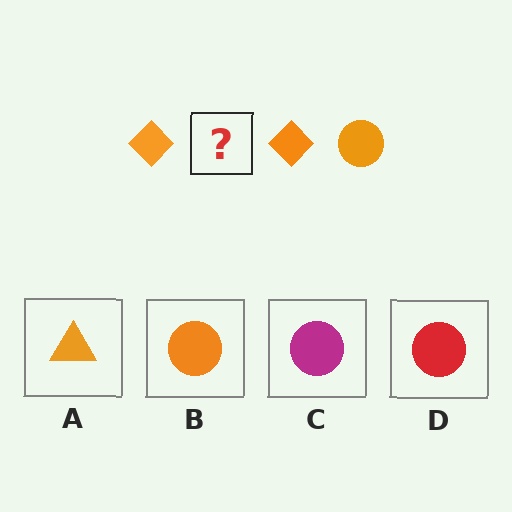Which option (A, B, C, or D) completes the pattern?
B.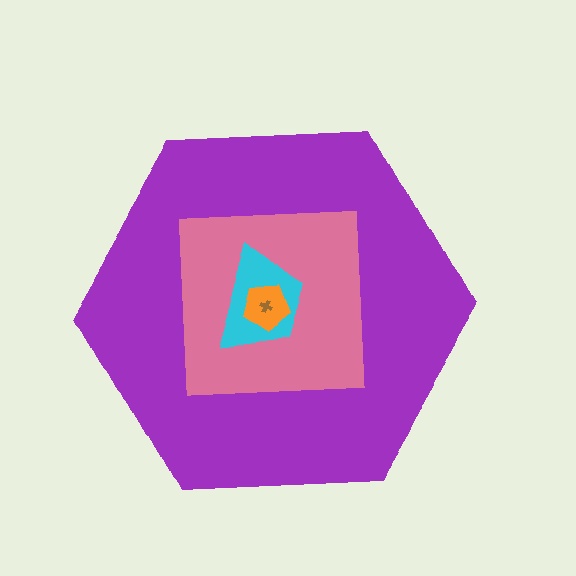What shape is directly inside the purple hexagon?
The pink square.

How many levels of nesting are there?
5.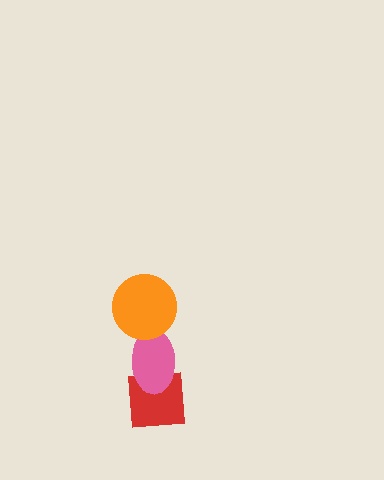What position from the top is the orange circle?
The orange circle is 1st from the top.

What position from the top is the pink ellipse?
The pink ellipse is 2nd from the top.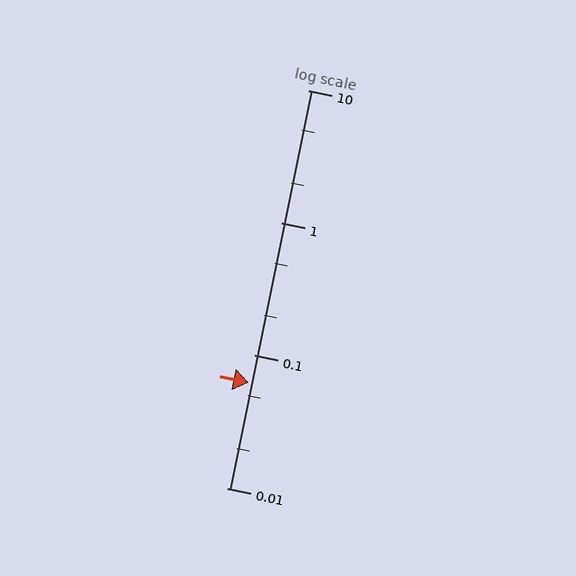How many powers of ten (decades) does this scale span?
The scale spans 3 decades, from 0.01 to 10.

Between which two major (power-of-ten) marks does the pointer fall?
The pointer is between 0.01 and 0.1.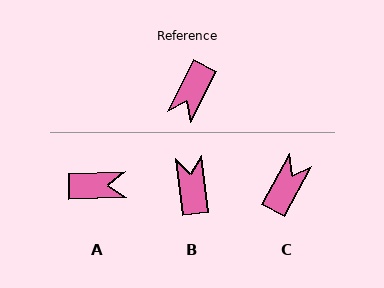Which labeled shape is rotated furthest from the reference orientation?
C, about 178 degrees away.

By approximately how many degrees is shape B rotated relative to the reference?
Approximately 147 degrees clockwise.